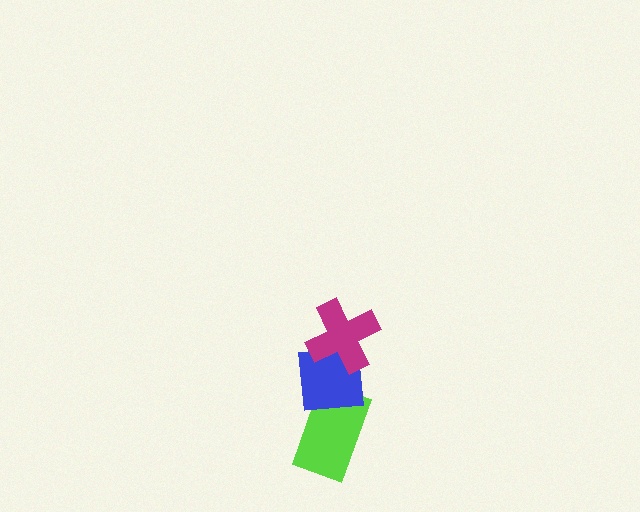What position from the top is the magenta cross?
The magenta cross is 1st from the top.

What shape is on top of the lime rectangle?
The blue square is on top of the lime rectangle.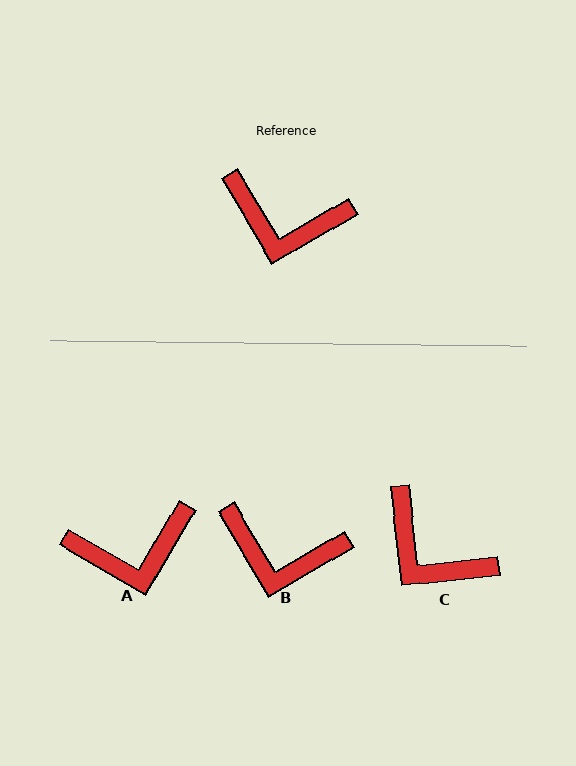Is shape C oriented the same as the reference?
No, it is off by about 24 degrees.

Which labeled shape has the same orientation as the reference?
B.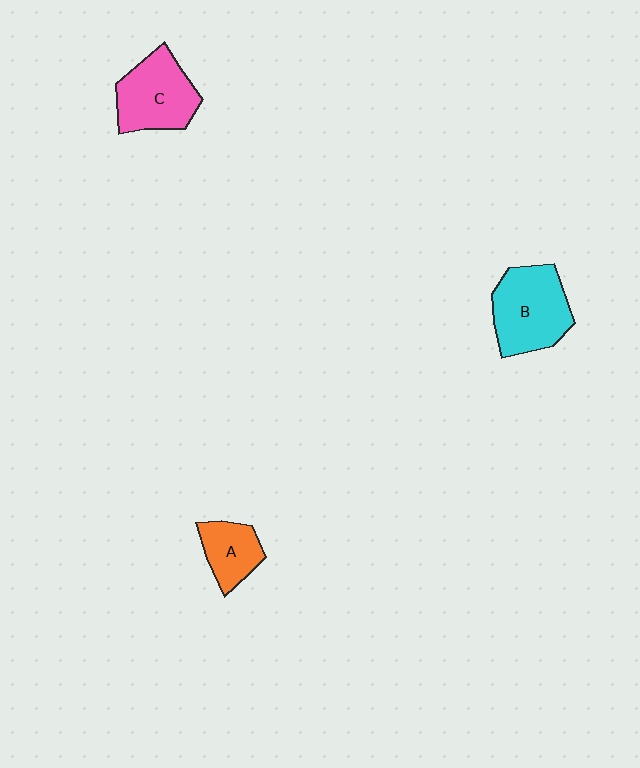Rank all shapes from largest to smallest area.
From largest to smallest: B (cyan), C (pink), A (orange).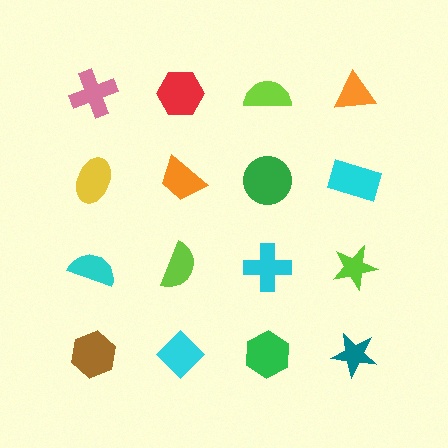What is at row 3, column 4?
A lime star.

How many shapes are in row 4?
4 shapes.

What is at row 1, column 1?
A pink cross.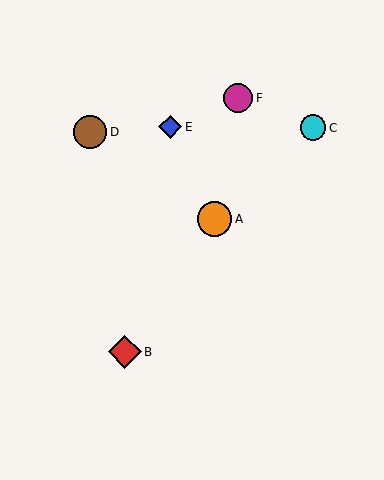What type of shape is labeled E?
Shape E is a blue diamond.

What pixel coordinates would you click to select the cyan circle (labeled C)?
Click at (313, 128) to select the cyan circle C.